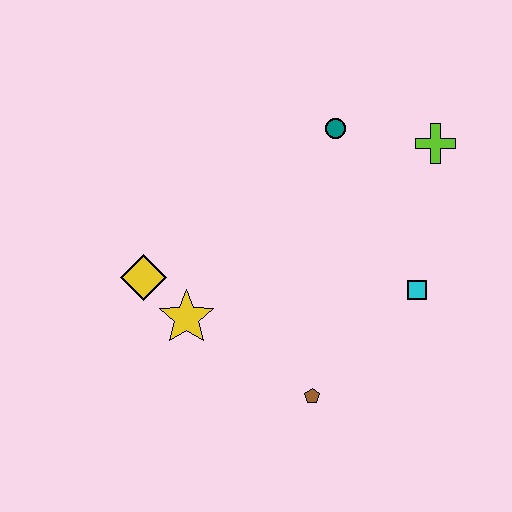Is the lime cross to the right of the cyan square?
Yes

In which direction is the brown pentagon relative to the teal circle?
The brown pentagon is below the teal circle.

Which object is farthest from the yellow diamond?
The lime cross is farthest from the yellow diamond.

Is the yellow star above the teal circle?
No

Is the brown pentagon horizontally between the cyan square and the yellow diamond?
Yes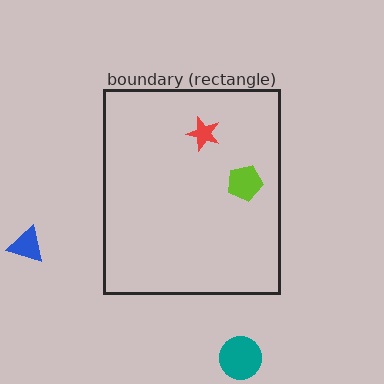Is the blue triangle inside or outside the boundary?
Outside.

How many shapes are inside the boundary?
2 inside, 2 outside.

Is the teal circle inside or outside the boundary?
Outside.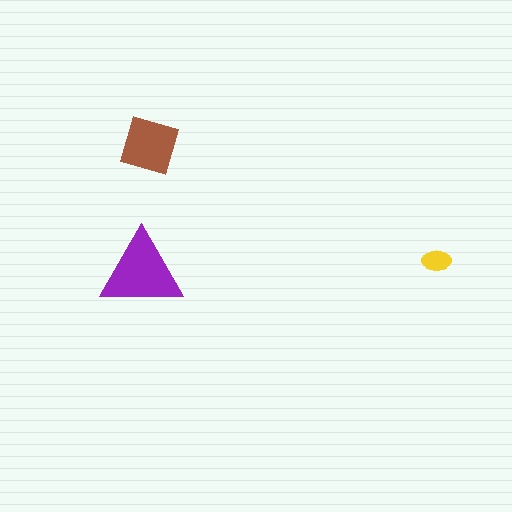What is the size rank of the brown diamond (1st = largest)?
2nd.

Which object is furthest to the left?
The purple triangle is leftmost.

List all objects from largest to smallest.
The purple triangle, the brown diamond, the yellow ellipse.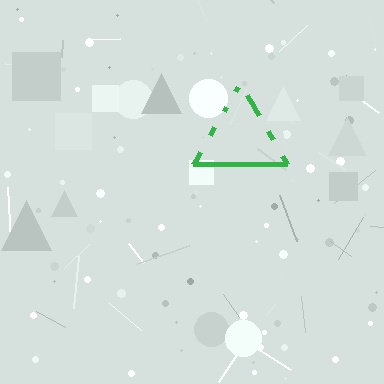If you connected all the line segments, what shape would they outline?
They would outline a triangle.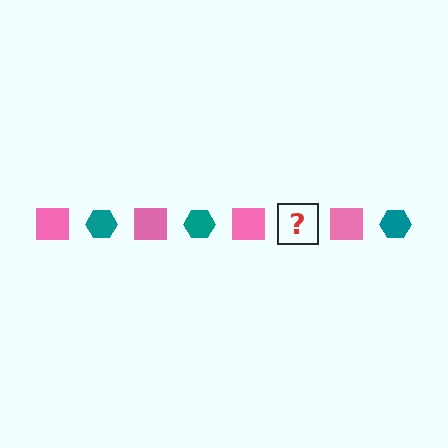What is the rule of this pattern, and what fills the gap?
The rule is that the pattern alternates between pink square and teal hexagon. The gap should be filled with a teal hexagon.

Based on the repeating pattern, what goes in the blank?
The blank should be a teal hexagon.